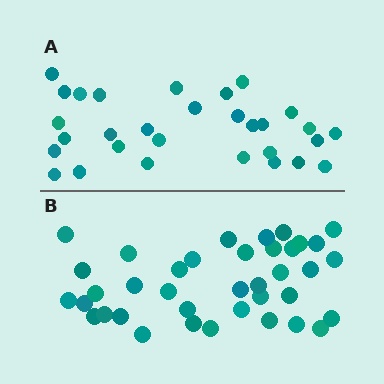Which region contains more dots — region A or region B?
Region B (the bottom region) has more dots.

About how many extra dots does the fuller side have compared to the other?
Region B has roughly 8 or so more dots than region A.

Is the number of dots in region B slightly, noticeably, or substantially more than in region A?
Region B has noticeably more, but not dramatically so. The ratio is roughly 1.3 to 1.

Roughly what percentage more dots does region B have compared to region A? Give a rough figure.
About 25% more.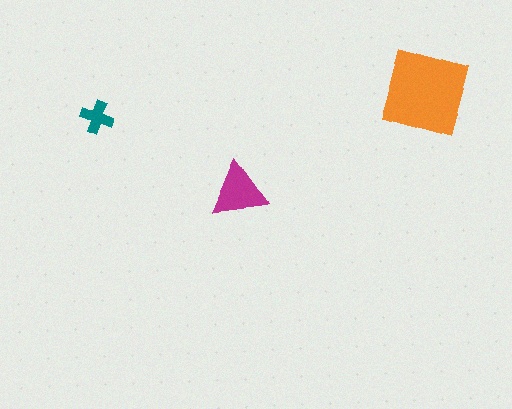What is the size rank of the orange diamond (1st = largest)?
1st.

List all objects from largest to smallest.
The orange diamond, the magenta triangle, the teal cross.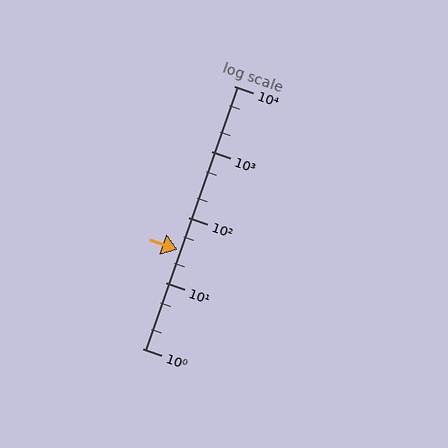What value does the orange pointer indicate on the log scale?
The pointer indicates approximately 32.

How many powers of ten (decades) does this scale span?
The scale spans 4 decades, from 1 to 10000.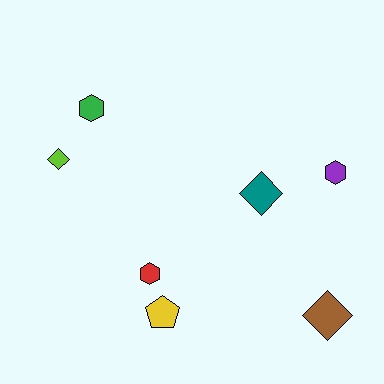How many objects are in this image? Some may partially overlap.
There are 7 objects.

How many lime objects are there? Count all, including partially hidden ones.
There is 1 lime object.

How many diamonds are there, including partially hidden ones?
There are 3 diamonds.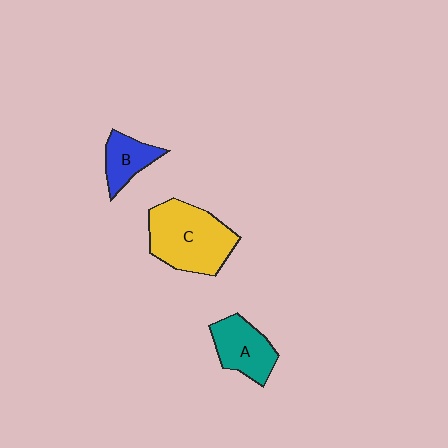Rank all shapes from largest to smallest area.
From largest to smallest: C (yellow), A (teal), B (blue).